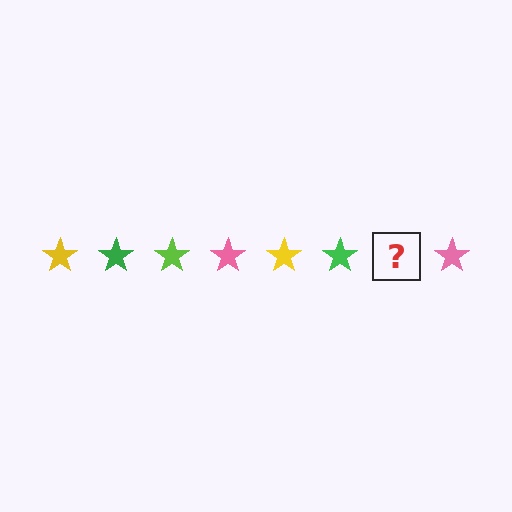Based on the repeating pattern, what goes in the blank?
The blank should be a lime star.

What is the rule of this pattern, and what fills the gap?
The rule is that the pattern cycles through yellow, green, lime, pink stars. The gap should be filled with a lime star.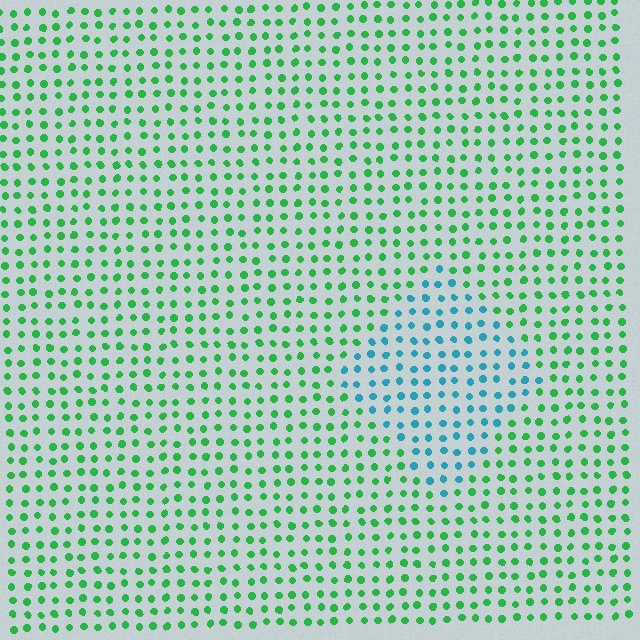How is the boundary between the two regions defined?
The boundary is defined purely by a slight shift in hue (about 56 degrees). Spacing, size, and orientation are identical on both sides.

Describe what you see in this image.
The image is filled with small green elements in a uniform arrangement. A diamond-shaped region is visible where the elements are tinted to a slightly different hue, forming a subtle color boundary.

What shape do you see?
I see a diamond.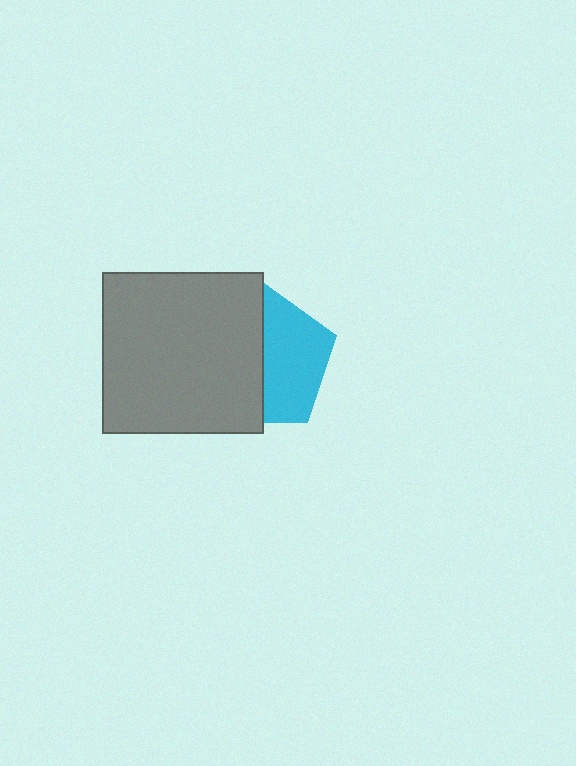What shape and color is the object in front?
The object in front is a gray square.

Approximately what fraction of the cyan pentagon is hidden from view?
Roughly 52% of the cyan pentagon is hidden behind the gray square.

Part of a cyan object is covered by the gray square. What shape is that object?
It is a pentagon.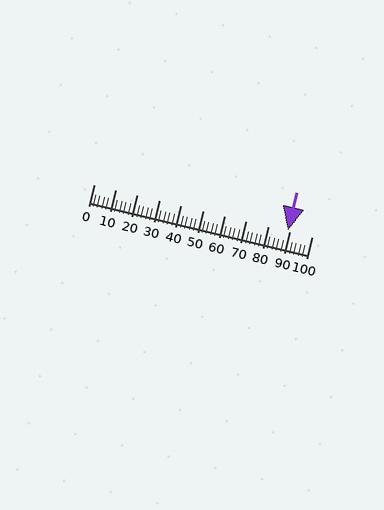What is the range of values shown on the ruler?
The ruler shows values from 0 to 100.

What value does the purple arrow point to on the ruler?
The purple arrow points to approximately 89.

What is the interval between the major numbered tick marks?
The major tick marks are spaced 10 units apart.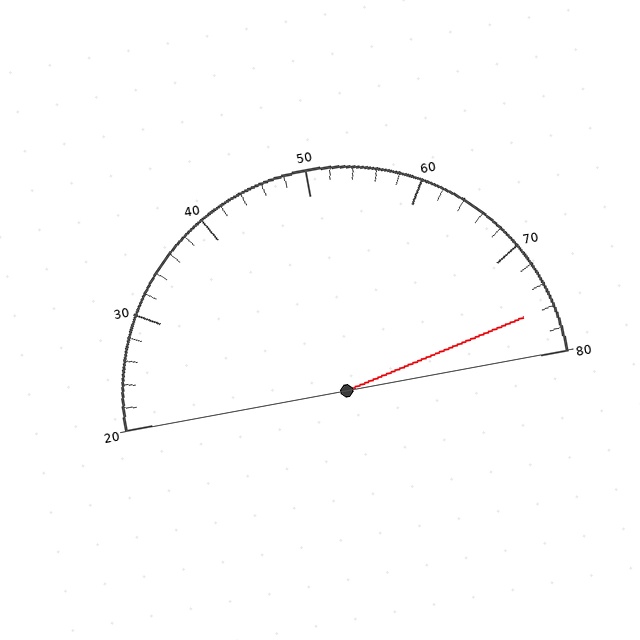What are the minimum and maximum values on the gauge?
The gauge ranges from 20 to 80.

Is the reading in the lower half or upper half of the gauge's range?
The reading is in the upper half of the range (20 to 80).